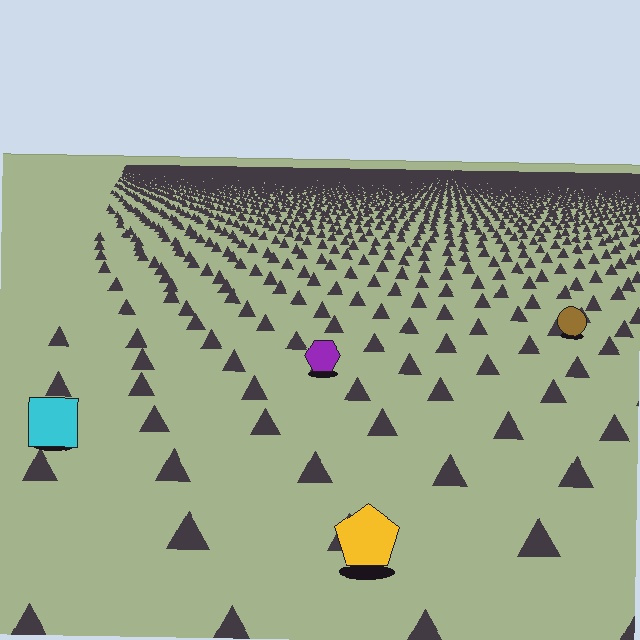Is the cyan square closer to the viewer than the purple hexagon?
Yes. The cyan square is closer — you can tell from the texture gradient: the ground texture is coarser near it.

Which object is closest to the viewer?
The yellow pentagon is closest. The texture marks near it are larger and more spread out.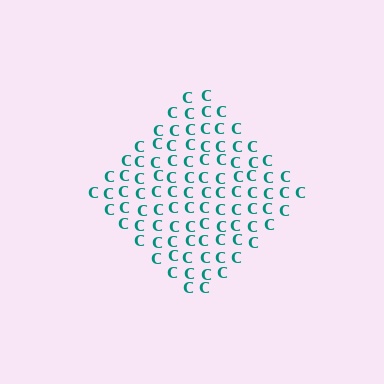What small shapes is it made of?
It is made of small letter C's.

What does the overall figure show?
The overall figure shows a diamond.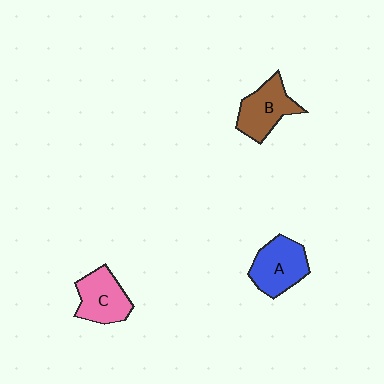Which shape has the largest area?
Shape A (blue).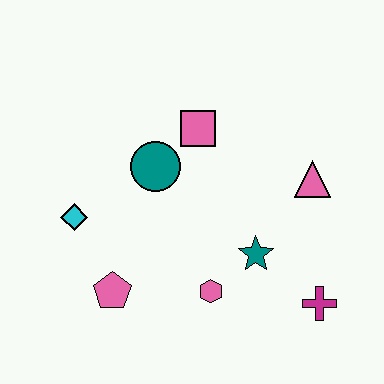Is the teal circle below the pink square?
Yes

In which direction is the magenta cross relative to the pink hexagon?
The magenta cross is to the right of the pink hexagon.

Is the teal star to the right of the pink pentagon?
Yes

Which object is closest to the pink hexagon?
The teal star is closest to the pink hexagon.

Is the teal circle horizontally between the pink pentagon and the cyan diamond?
No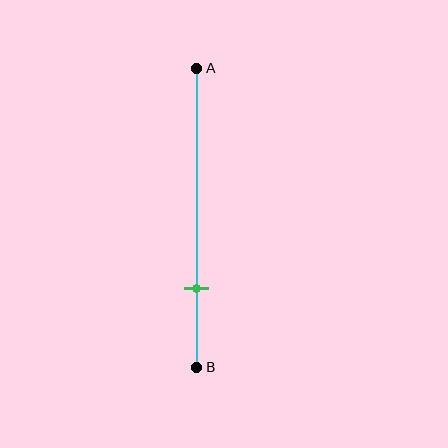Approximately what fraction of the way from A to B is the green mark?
The green mark is approximately 75% of the way from A to B.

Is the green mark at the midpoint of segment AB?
No, the mark is at about 75% from A, not at the 50% midpoint.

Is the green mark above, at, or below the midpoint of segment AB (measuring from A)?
The green mark is below the midpoint of segment AB.